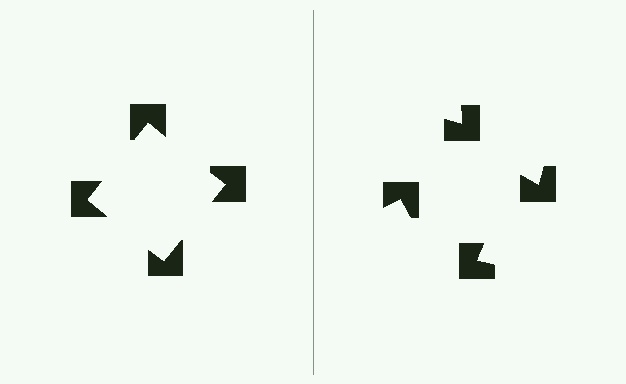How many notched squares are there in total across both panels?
8 — 4 on each side.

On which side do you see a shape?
An illusory square appears on the left side. On the right side the wedge cuts are rotated, so no coherent shape forms.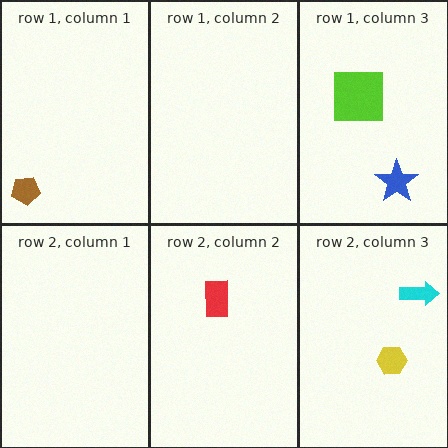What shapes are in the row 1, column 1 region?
The brown pentagon.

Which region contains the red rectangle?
The row 2, column 2 region.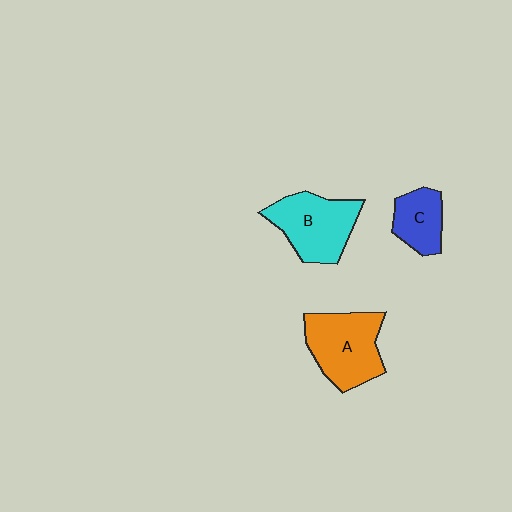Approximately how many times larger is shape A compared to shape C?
Approximately 1.7 times.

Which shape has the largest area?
Shape A (orange).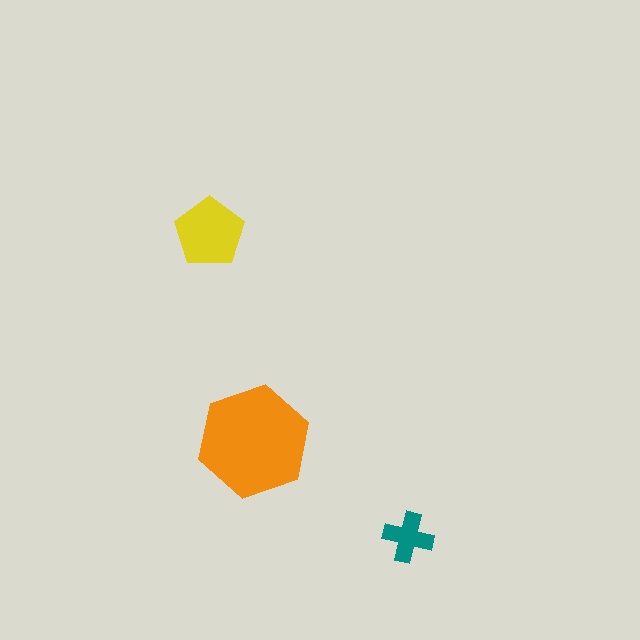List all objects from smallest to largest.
The teal cross, the yellow pentagon, the orange hexagon.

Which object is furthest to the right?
The teal cross is rightmost.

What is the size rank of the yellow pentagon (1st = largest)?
2nd.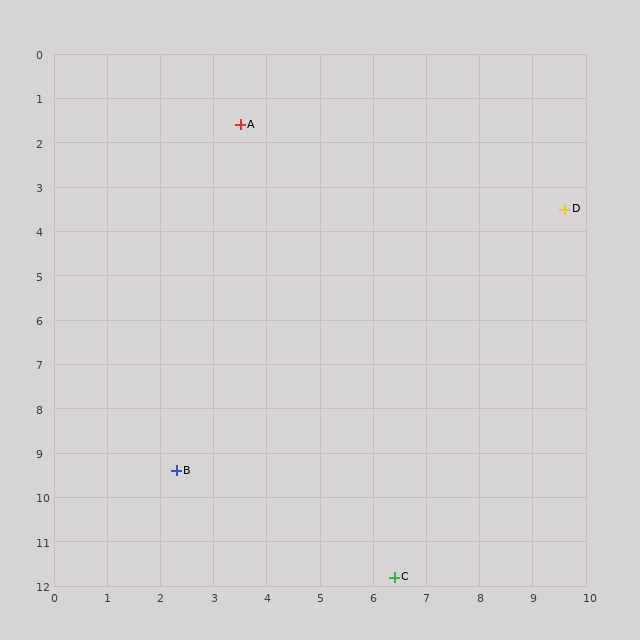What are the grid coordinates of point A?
Point A is at approximately (3.5, 1.6).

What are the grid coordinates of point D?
Point D is at approximately (9.6, 3.5).